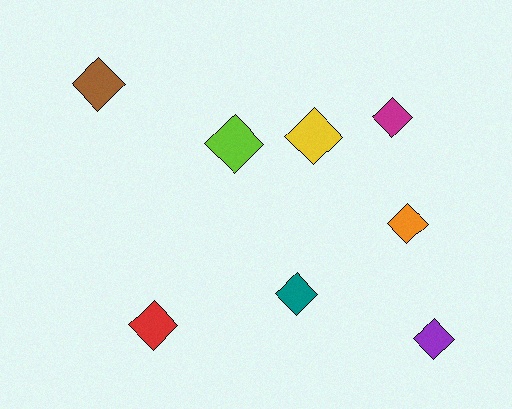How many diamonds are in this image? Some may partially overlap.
There are 8 diamonds.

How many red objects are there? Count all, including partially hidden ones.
There is 1 red object.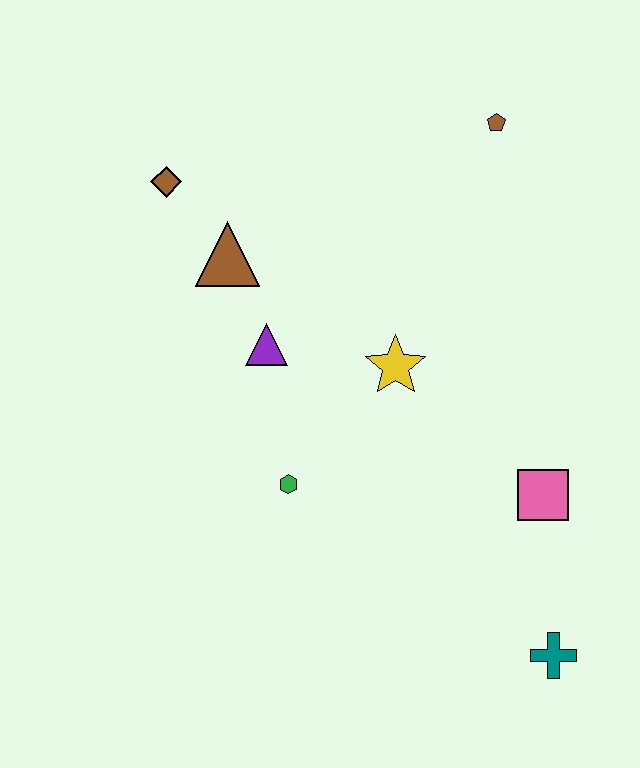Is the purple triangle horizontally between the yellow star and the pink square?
No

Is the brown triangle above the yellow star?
Yes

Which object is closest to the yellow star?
The purple triangle is closest to the yellow star.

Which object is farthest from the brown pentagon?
The teal cross is farthest from the brown pentagon.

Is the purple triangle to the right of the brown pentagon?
No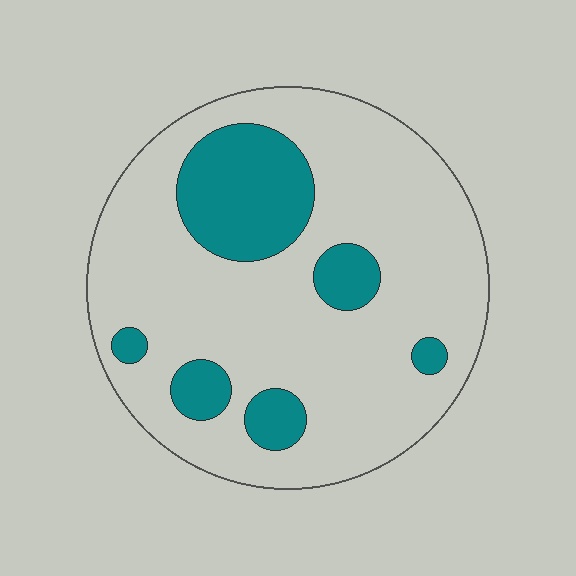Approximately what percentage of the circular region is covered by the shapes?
Approximately 20%.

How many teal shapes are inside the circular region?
6.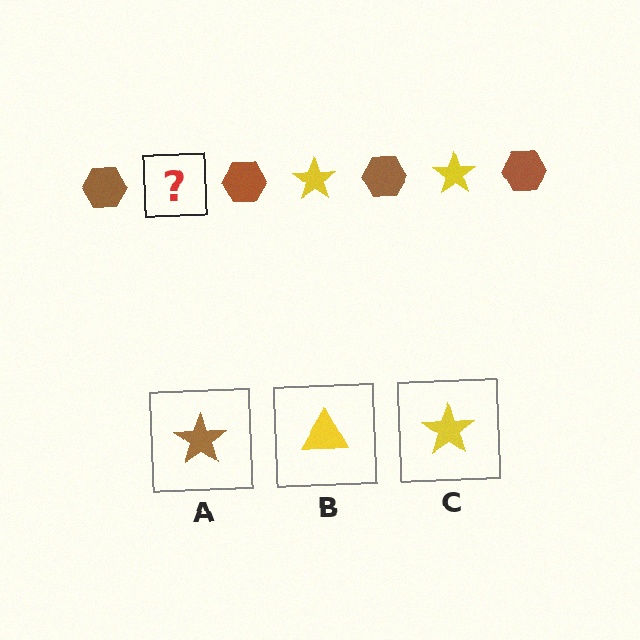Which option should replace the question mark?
Option C.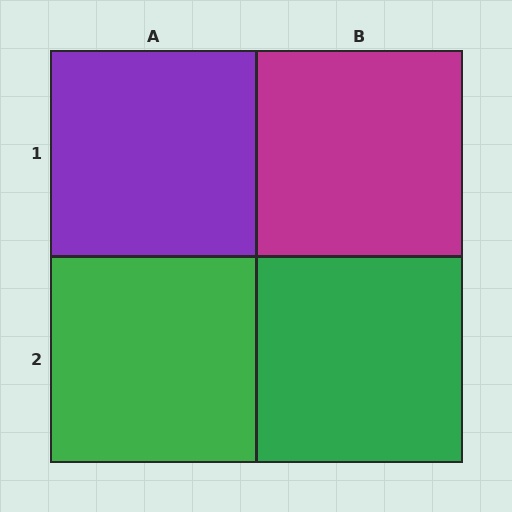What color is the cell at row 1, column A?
Purple.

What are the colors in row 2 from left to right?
Green, green.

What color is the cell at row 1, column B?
Magenta.